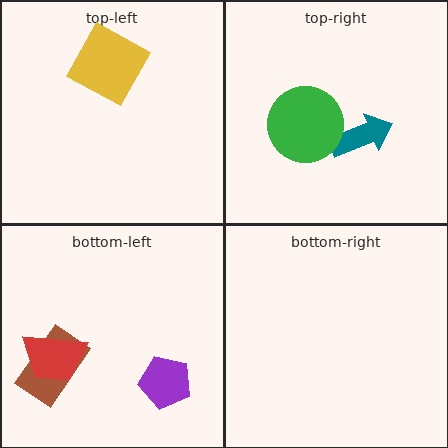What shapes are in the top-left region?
The yellow square.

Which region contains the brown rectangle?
The bottom-left region.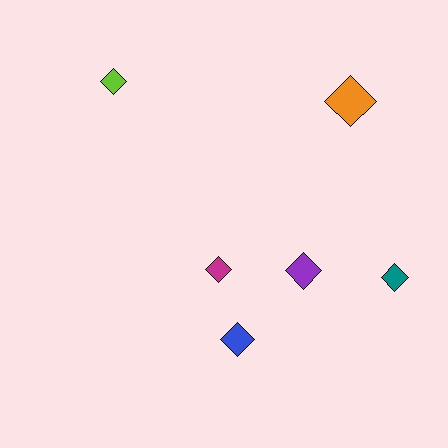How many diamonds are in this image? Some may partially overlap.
There are 6 diamonds.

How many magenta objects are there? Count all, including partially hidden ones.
There is 1 magenta object.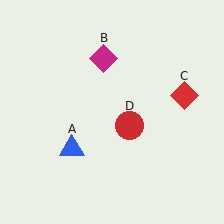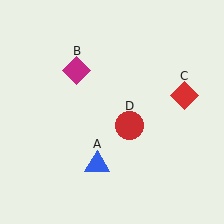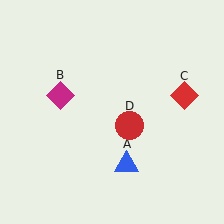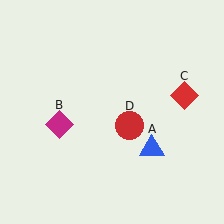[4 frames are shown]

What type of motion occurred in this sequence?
The blue triangle (object A), magenta diamond (object B) rotated counterclockwise around the center of the scene.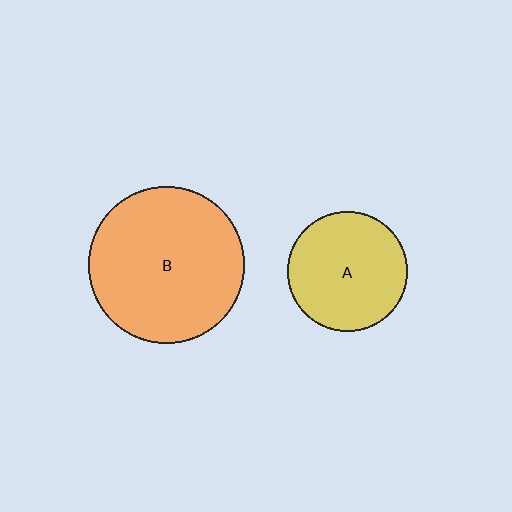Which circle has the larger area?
Circle B (orange).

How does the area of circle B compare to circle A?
Approximately 1.7 times.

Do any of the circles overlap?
No, none of the circles overlap.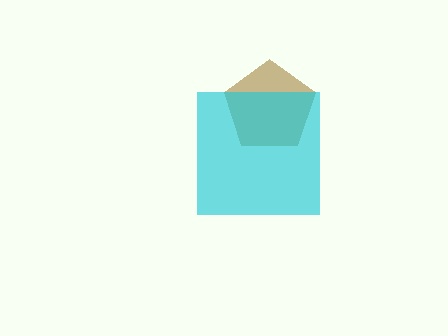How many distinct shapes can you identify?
There are 2 distinct shapes: a brown pentagon, a cyan square.